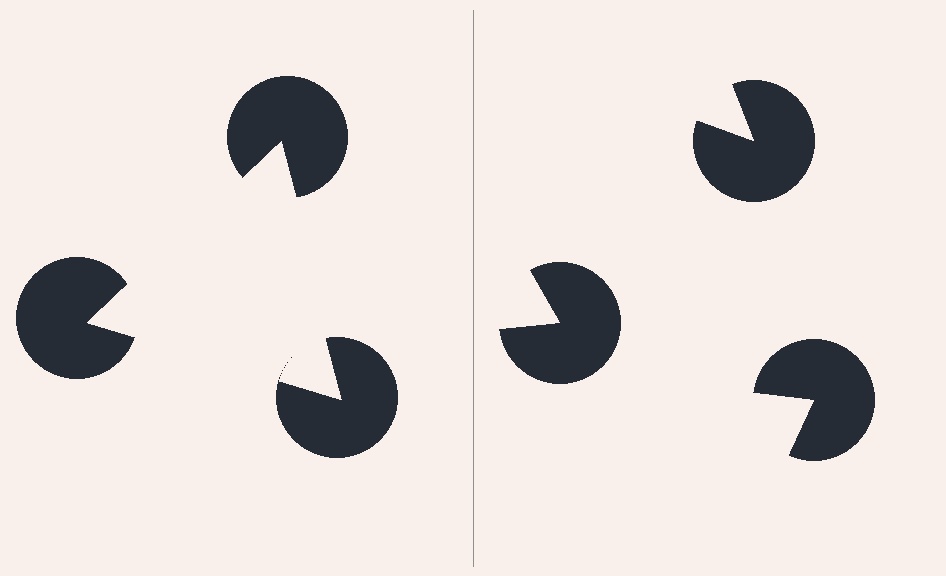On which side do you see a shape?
An illusory triangle appears on the left side. On the right side the wedge cuts are rotated, so no coherent shape forms.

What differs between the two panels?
The pac-man discs are positioned identically on both sides; only the wedge orientations differ. On the left they align to a triangle; on the right they are misaligned.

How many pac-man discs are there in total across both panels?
6 — 3 on each side.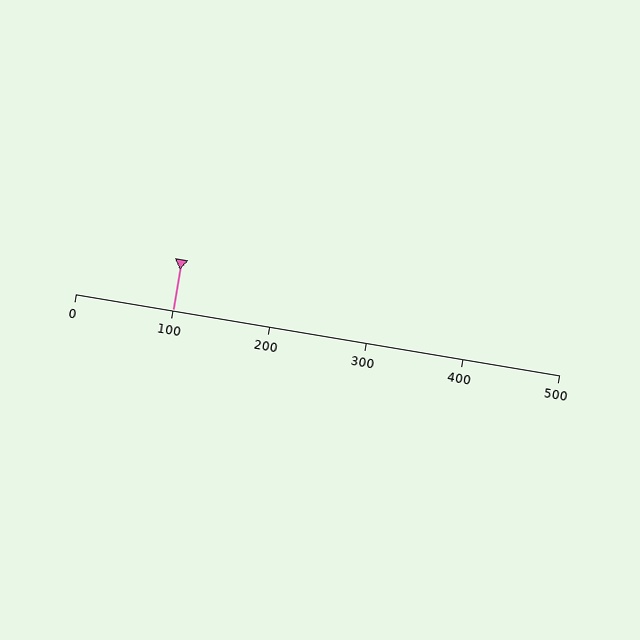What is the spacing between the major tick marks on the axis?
The major ticks are spaced 100 apart.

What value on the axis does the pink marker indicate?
The marker indicates approximately 100.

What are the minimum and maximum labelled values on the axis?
The axis runs from 0 to 500.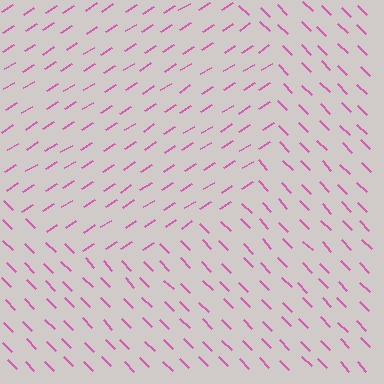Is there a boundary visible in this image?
Yes, there is a texture boundary formed by a change in line orientation.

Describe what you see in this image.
The image is filled with small pink line segments. A circle region in the image has lines oriented differently from the surrounding lines, creating a visible texture boundary.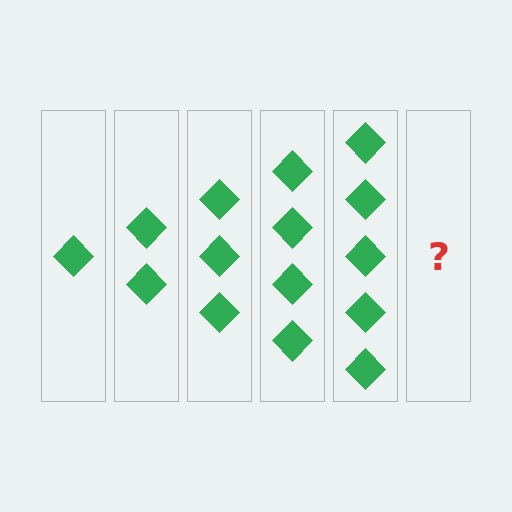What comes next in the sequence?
The next element should be 6 diamonds.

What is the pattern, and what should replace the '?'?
The pattern is that each step adds one more diamond. The '?' should be 6 diamonds.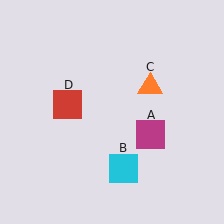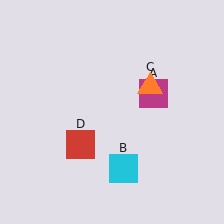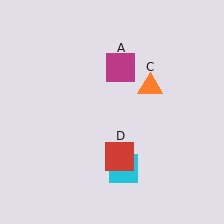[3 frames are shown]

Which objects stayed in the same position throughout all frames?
Cyan square (object B) and orange triangle (object C) remained stationary.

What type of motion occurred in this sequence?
The magenta square (object A), red square (object D) rotated counterclockwise around the center of the scene.